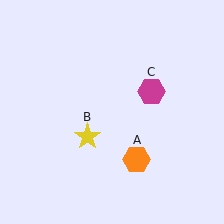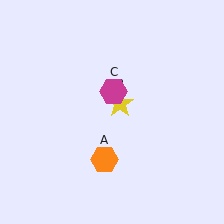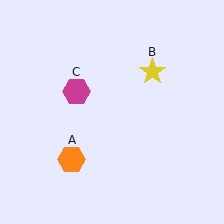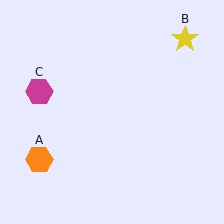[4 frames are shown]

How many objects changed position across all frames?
3 objects changed position: orange hexagon (object A), yellow star (object B), magenta hexagon (object C).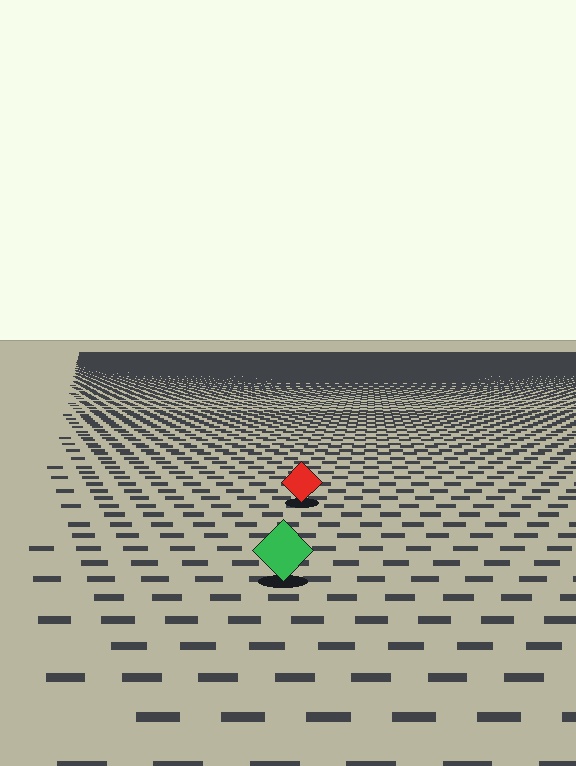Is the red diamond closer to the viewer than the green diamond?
No. The green diamond is closer — you can tell from the texture gradient: the ground texture is coarser near it.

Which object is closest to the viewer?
The green diamond is closest. The texture marks near it are larger and more spread out.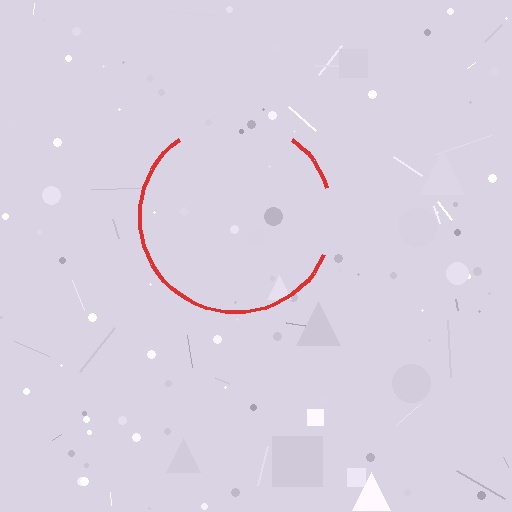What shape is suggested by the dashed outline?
The dashed outline suggests a circle.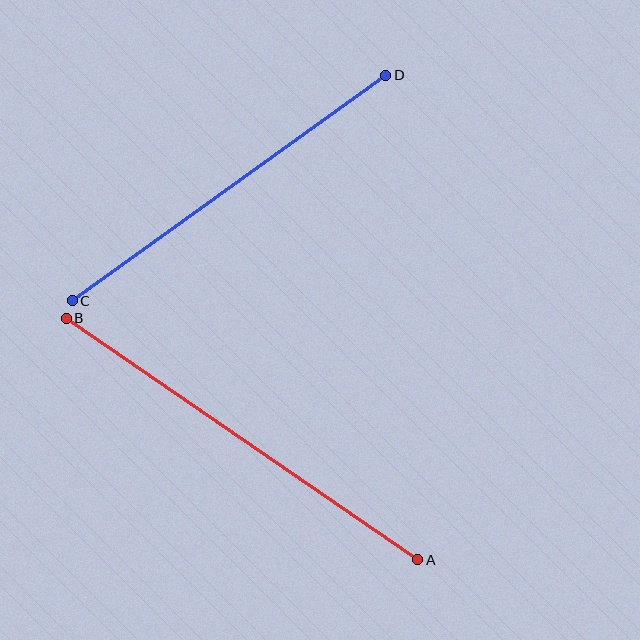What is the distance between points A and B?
The distance is approximately 427 pixels.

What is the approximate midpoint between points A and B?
The midpoint is at approximately (242, 439) pixels.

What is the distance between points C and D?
The distance is approximately 387 pixels.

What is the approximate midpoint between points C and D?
The midpoint is at approximately (229, 188) pixels.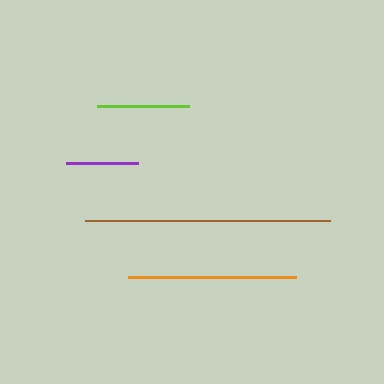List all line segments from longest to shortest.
From longest to shortest: brown, orange, lime, purple.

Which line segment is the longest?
The brown line is the longest at approximately 245 pixels.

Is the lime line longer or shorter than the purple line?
The lime line is longer than the purple line.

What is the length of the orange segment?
The orange segment is approximately 167 pixels long.